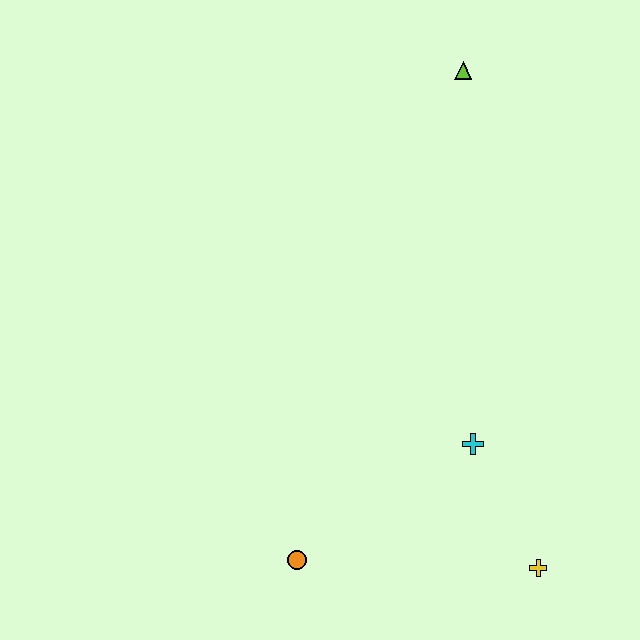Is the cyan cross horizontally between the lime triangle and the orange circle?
No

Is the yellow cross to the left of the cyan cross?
No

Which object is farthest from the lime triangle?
The orange circle is farthest from the lime triangle.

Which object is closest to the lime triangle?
The cyan cross is closest to the lime triangle.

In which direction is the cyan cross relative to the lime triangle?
The cyan cross is below the lime triangle.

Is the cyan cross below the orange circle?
No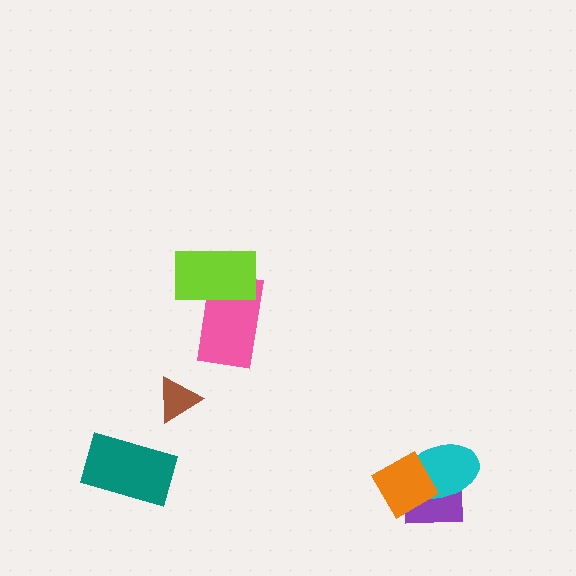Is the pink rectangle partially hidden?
Yes, it is partially covered by another shape.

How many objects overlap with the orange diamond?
2 objects overlap with the orange diamond.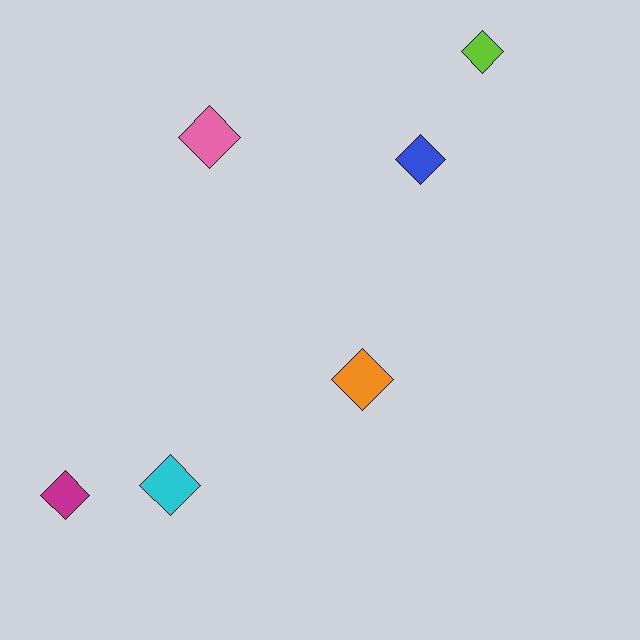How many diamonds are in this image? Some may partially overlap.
There are 6 diamonds.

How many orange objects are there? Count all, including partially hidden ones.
There is 1 orange object.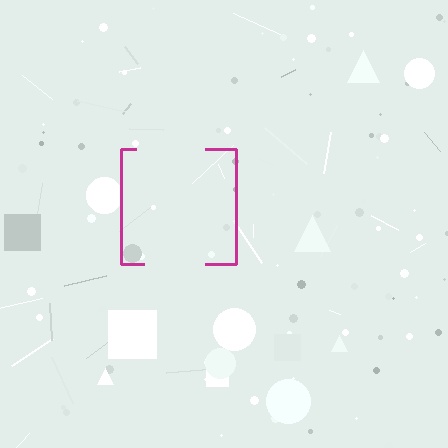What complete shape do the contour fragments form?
The contour fragments form a square.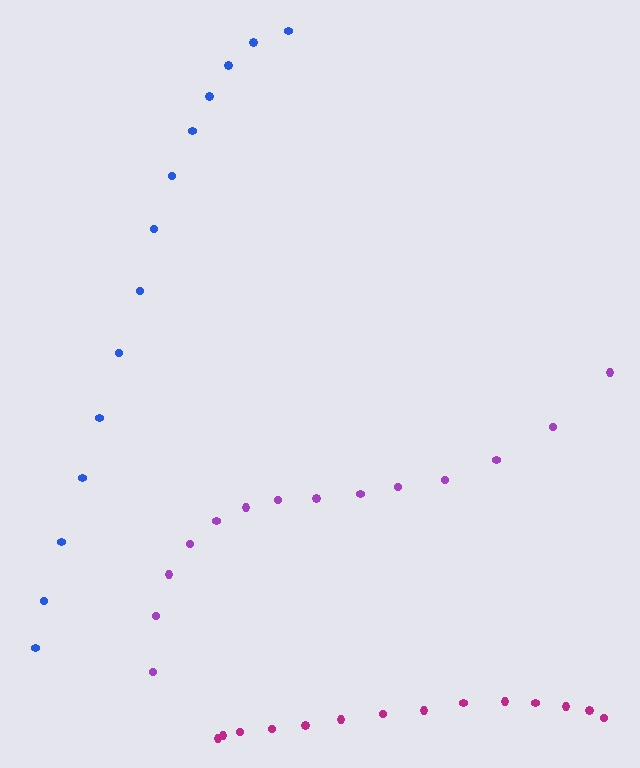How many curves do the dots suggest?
There are 3 distinct paths.